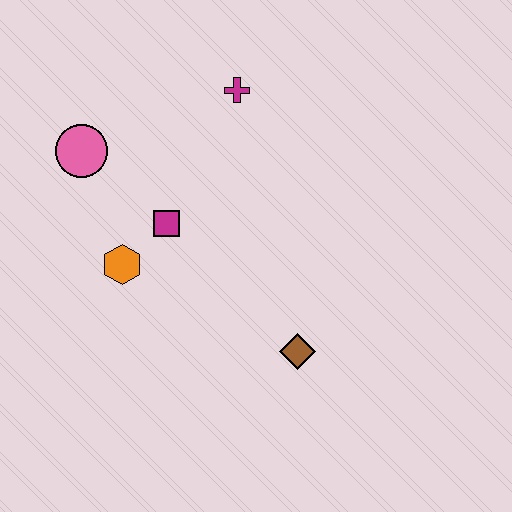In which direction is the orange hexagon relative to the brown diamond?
The orange hexagon is to the left of the brown diamond.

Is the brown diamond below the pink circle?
Yes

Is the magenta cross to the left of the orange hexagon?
No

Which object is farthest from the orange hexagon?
The magenta cross is farthest from the orange hexagon.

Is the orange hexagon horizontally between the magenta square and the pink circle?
Yes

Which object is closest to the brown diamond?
The magenta square is closest to the brown diamond.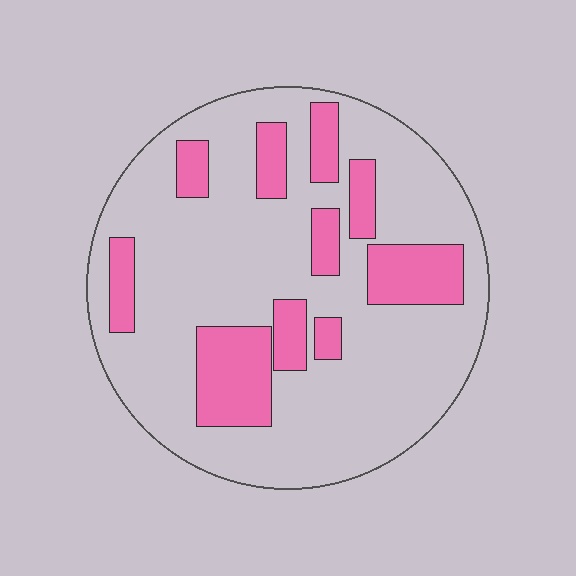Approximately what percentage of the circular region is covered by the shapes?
Approximately 25%.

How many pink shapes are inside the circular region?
10.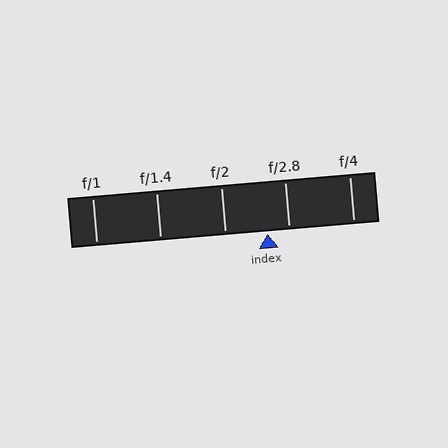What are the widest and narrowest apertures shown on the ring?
The widest aperture shown is f/1 and the narrowest is f/4.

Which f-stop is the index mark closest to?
The index mark is closest to f/2.8.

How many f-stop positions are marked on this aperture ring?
There are 5 f-stop positions marked.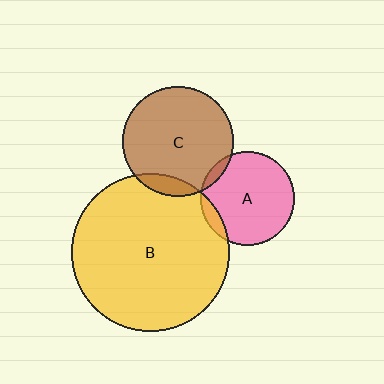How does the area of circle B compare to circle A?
Approximately 2.8 times.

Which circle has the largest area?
Circle B (yellow).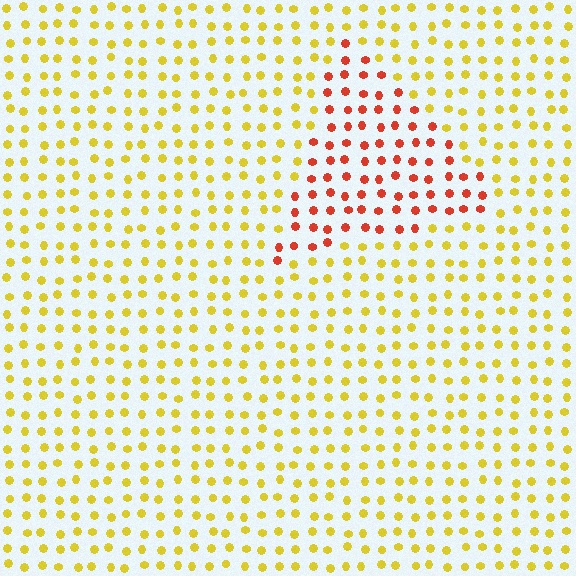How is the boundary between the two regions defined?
The boundary is defined purely by a slight shift in hue (about 50 degrees). Spacing, size, and orientation are identical on both sides.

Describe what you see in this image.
The image is filled with small yellow elements in a uniform arrangement. A triangle-shaped region is visible where the elements are tinted to a slightly different hue, forming a subtle color boundary.